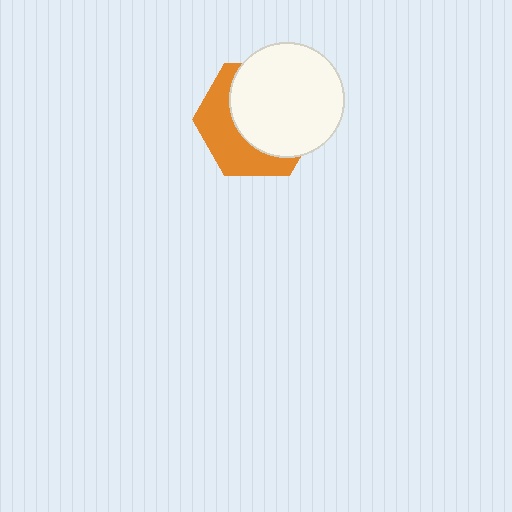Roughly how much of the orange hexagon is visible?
A small part of it is visible (roughly 40%).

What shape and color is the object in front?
The object in front is a white circle.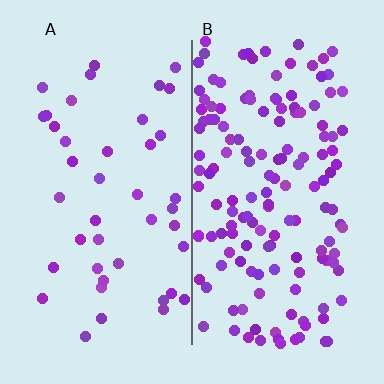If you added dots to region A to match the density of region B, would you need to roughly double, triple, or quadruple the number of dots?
Approximately quadruple.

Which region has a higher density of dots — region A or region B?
B (the right).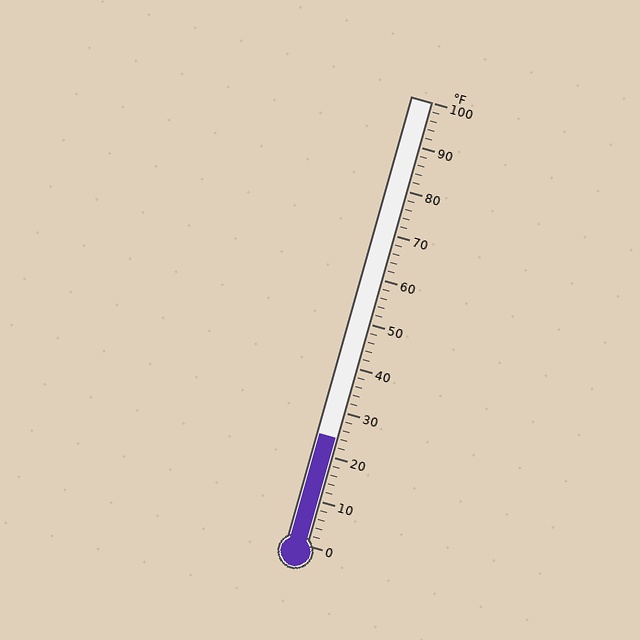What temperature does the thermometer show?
The thermometer shows approximately 24°F.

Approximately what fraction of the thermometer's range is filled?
The thermometer is filled to approximately 25% of its range.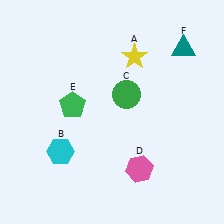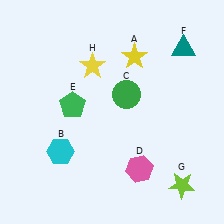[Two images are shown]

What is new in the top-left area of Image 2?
A yellow star (H) was added in the top-left area of Image 2.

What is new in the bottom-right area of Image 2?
A lime star (G) was added in the bottom-right area of Image 2.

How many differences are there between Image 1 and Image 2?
There are 2 differences between the two images.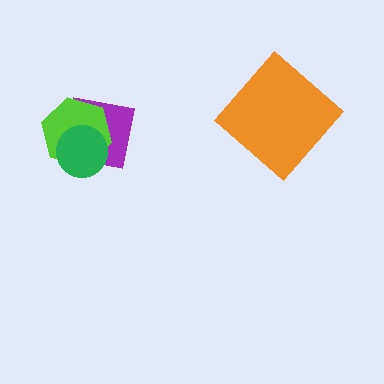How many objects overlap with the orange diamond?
0 objects overlap with the orange diamond.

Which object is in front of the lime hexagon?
The green circle is in front of the lime hexagon.